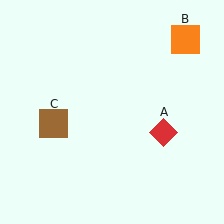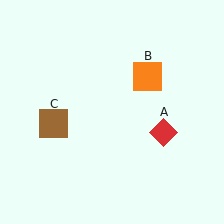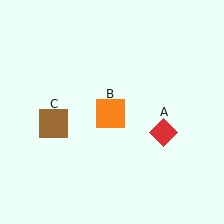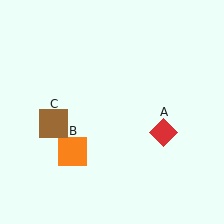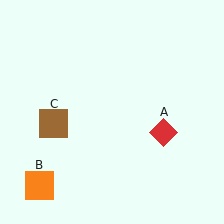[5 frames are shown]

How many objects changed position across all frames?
1 object changed position: orange square (object B).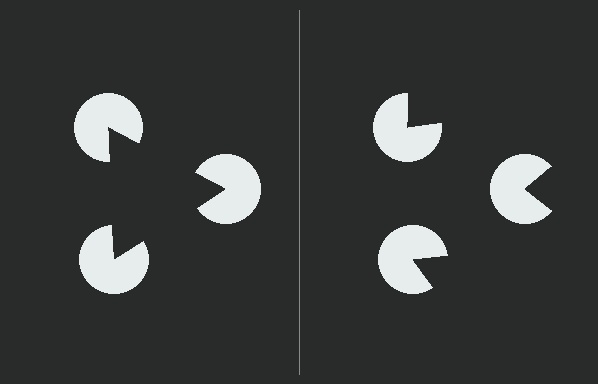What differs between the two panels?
The pac-man discs are positioned identically on both sides; only the wedge orientations differ. On the left they align to a triangle; on the right they are misaligned.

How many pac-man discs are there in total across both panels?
6 — 3 on each side.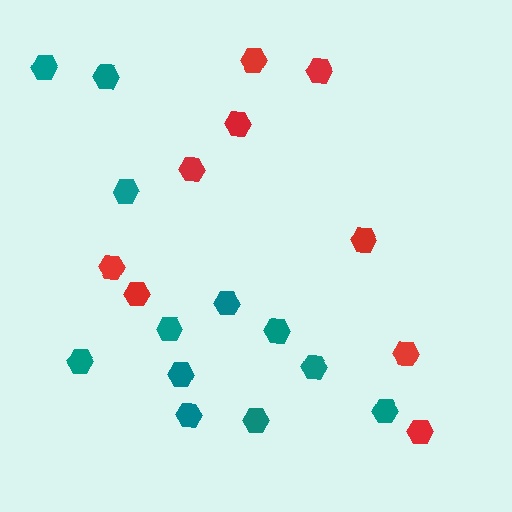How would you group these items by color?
There are 2 groups: one group of red hexagons (9) and one group of teal hexagons (12).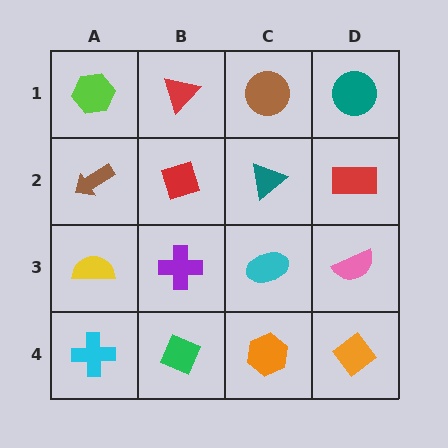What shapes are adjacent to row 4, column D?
A pink semicircle (row 3, column D), an orange hexagon (row 4, column C).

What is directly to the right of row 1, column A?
A red triangle.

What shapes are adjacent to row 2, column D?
A teal circle (row 1, column D), a pink semicircle (row 3, column D), a teal triangle (row 2, column C).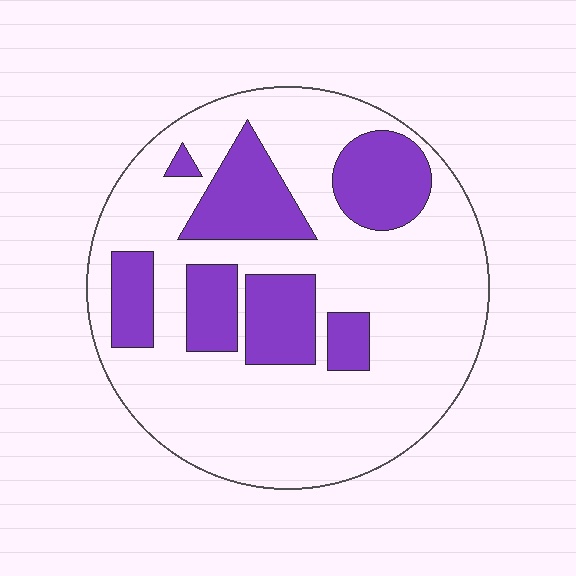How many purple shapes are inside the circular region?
7.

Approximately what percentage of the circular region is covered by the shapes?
Approximately 25%.